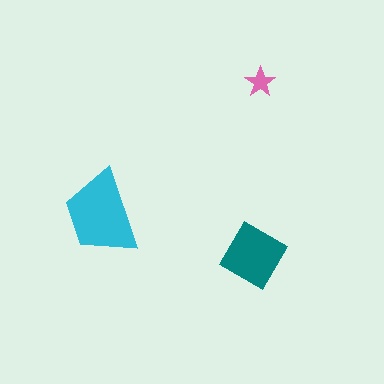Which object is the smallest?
The pink star.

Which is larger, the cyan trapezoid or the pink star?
The cyan trapezoid.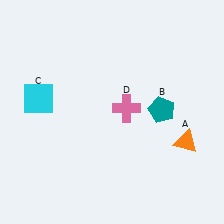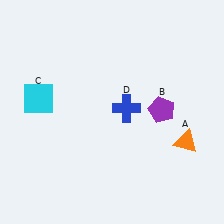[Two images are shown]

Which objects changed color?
B changed from teal to purple. D changed from pink to blue.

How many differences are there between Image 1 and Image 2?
There are 2 differences between the two images.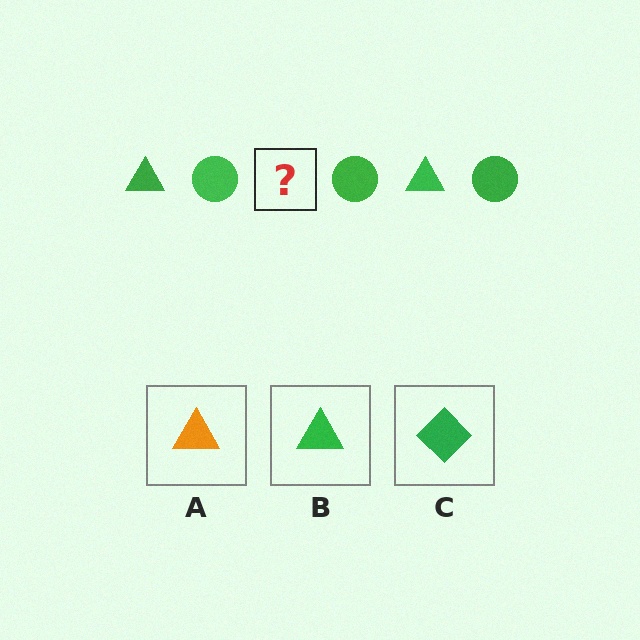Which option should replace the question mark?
Option B.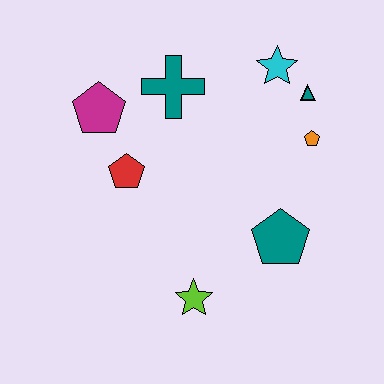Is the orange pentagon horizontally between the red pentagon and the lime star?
No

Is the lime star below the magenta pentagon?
Yes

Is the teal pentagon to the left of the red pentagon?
No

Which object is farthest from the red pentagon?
The teal triangle is farthest from the red pentagon.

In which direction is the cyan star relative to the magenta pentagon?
The cyan star is to the right of the magenta pentagon.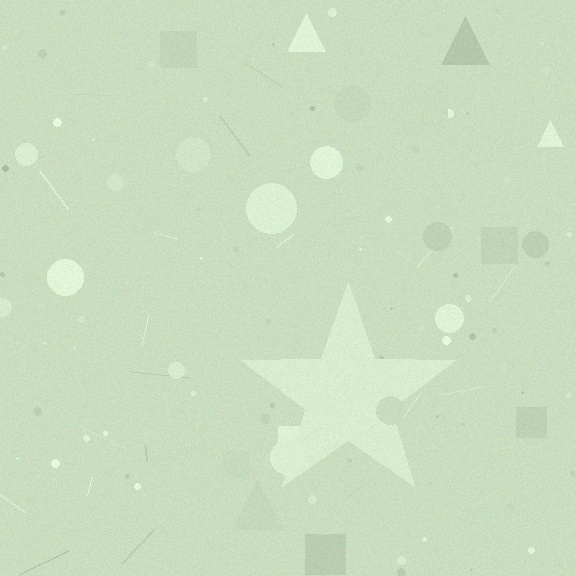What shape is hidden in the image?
A star is hidden in the image.